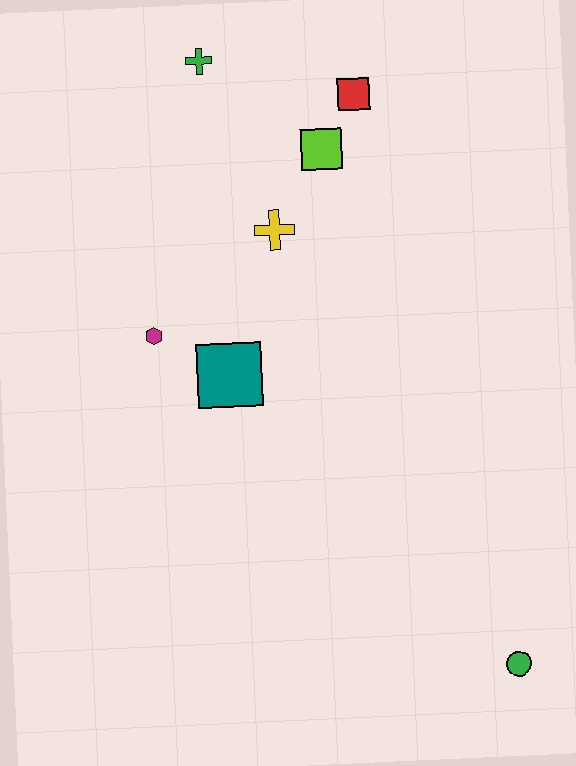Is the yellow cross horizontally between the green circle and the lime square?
No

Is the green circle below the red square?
Yes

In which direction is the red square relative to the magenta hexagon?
The red square is above the magenta hexagon.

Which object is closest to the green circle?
The teal square is closest to the green circle.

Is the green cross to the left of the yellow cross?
Yes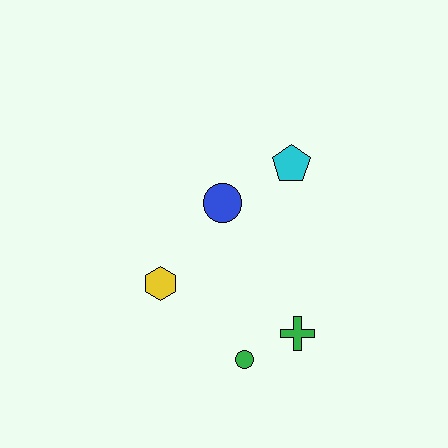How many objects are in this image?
There are 5 objects.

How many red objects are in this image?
There are no red objects.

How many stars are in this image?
There are no stars.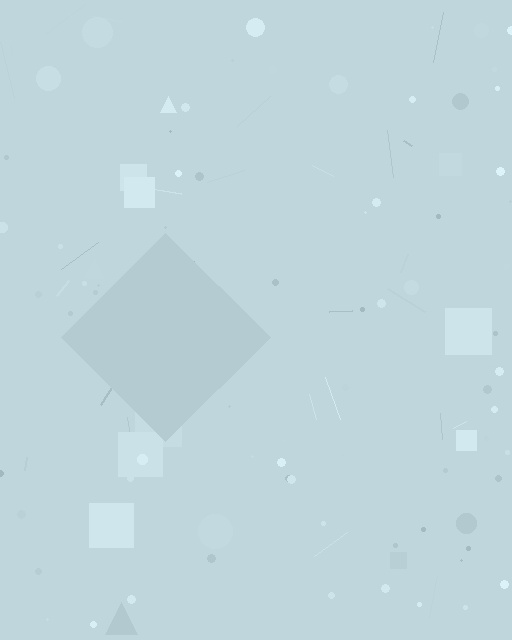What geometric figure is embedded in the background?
A diamond is embedded in the background.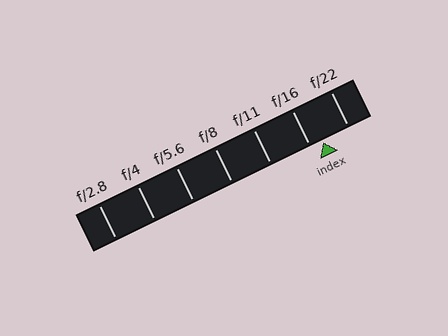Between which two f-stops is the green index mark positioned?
The index mark is between f/16 and f/22.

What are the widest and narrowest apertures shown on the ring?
The widest aperture shown is f/2.8 and the narrowest is f/22.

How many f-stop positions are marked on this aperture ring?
There are 7 f-stop positions marked.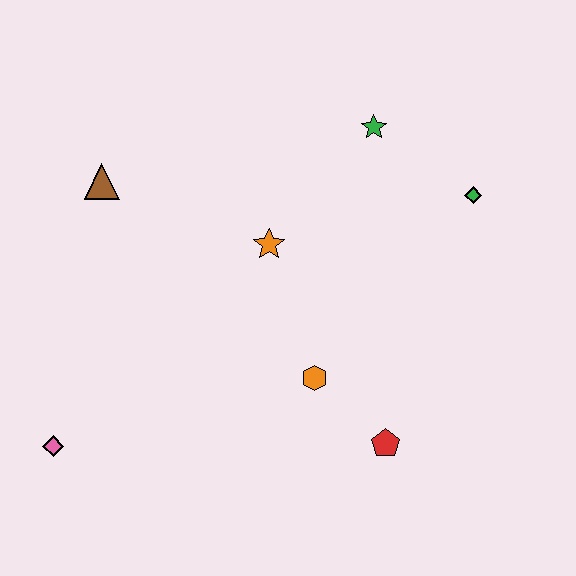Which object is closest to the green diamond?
The green star is closest to the green diamond.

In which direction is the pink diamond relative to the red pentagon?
The pink diamond is to the left of the red pentagon.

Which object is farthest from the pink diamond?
The green diamond is farthest from the pink diamond.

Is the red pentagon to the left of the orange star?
No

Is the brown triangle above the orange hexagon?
Yes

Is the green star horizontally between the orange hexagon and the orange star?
No